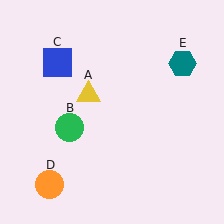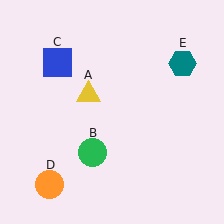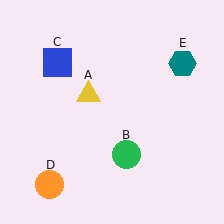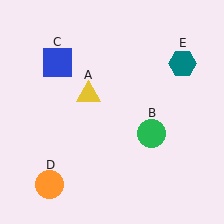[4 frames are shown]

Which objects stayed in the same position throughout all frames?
Yellow triangle (object A) and blue square (object C) and orange circle (object D) and teal hexagon (object E) remained stationary.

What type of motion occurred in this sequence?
The green circle (object B) rotated counterclockwise around the center of the scene.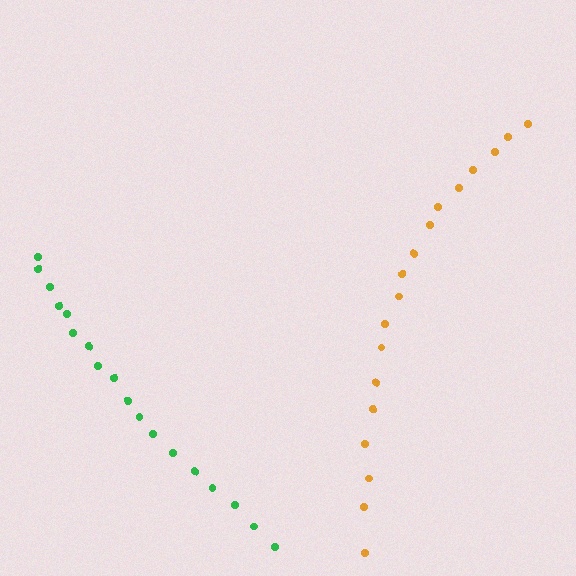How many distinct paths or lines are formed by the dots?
There are 2 distinct paths.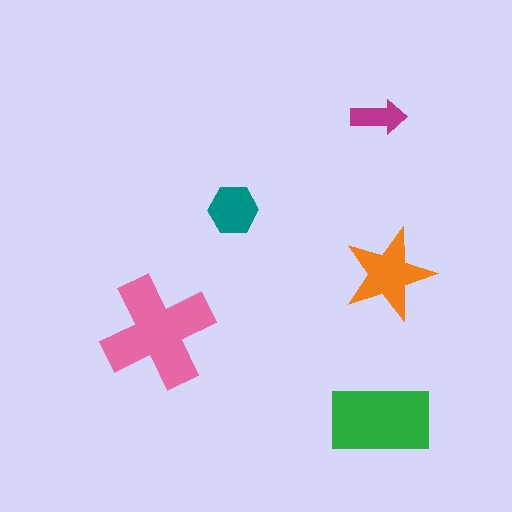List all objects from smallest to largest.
The magenta arrow, the teal hexagon, the orange star, the green rectangle, the pink cross.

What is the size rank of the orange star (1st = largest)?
3rd.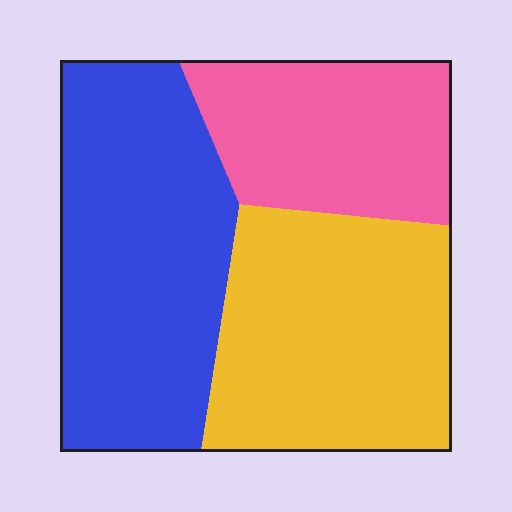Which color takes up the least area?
Pink, at roughly 25%.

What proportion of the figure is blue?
Blue takes up about two fifths (2/5) of the figure.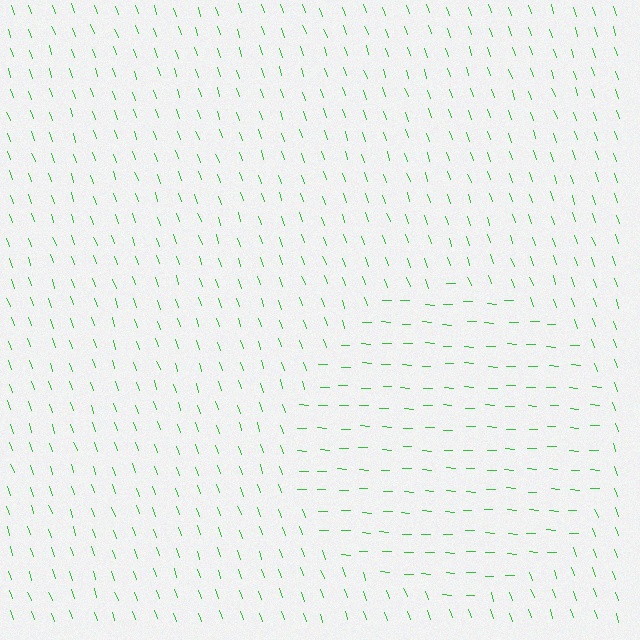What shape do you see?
I see a circle.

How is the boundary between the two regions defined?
The boundary is defined purely by a change in line orientation (approximately 68 degrees difference). All lines are the same color and thickness.